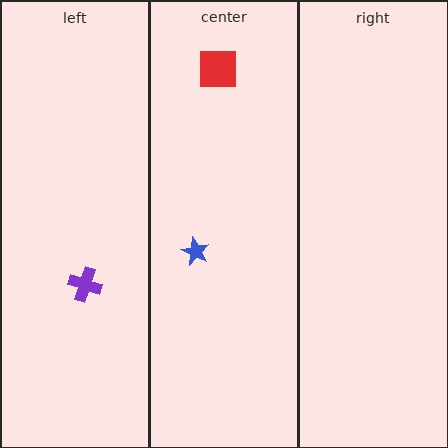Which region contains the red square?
The center region.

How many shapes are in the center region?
2.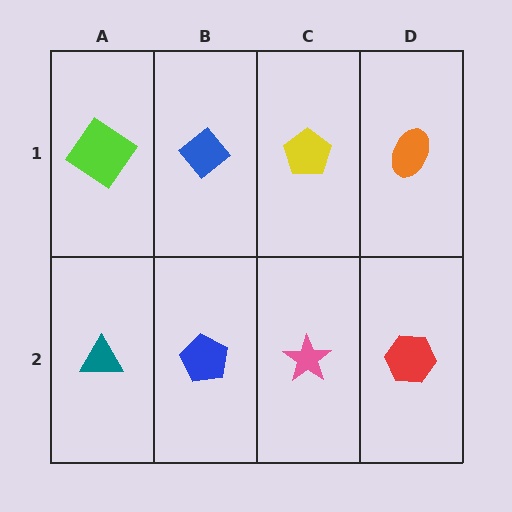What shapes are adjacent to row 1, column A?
A teal triangle (row 2, column A), a blue diamond (row 1, column B).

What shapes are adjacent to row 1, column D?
A red hexagon (row 2, column D), a yellow pentagon (row 1, column C).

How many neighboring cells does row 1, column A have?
2.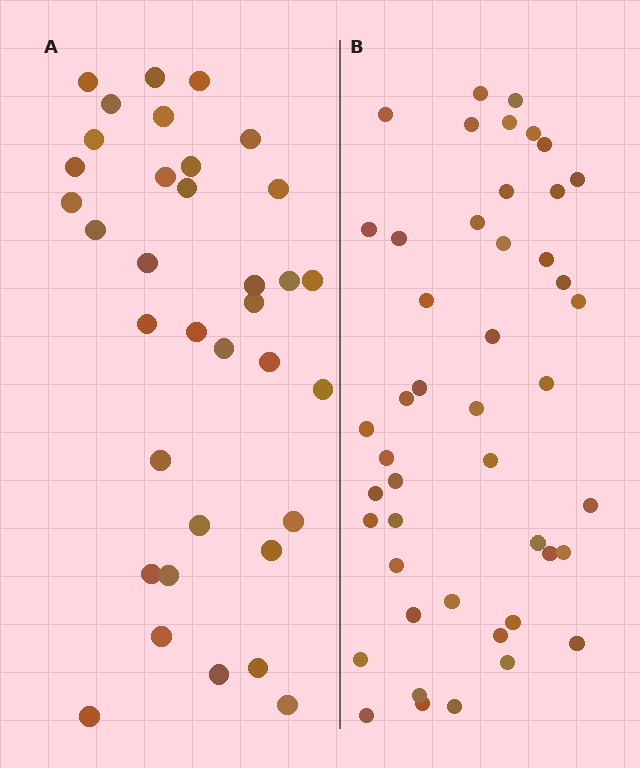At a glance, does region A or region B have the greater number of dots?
Region B (the right region) has more dots.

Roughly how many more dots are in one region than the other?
Region B has roughly 12 or so more dots than region A.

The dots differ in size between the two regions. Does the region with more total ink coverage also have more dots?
No. Region A has more total ink coverage because its dots are larger, but region B actually contains more individual dots. Total area can be misleading — the number of items is what matters here.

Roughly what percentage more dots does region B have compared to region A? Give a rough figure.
About 30% more.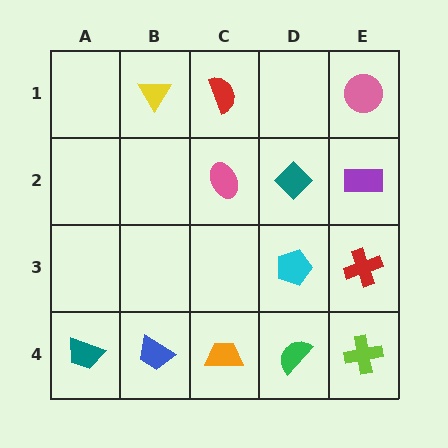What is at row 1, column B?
A yellow triangle.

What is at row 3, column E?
A red cross.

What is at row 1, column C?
A red semicircle.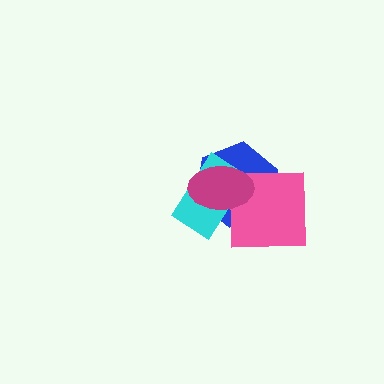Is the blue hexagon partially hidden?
Yes, it is partially covered by another shape.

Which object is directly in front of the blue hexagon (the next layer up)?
The pink square is directly in front of the blue hexagon.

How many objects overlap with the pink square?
3 objects overlap with the pink square.